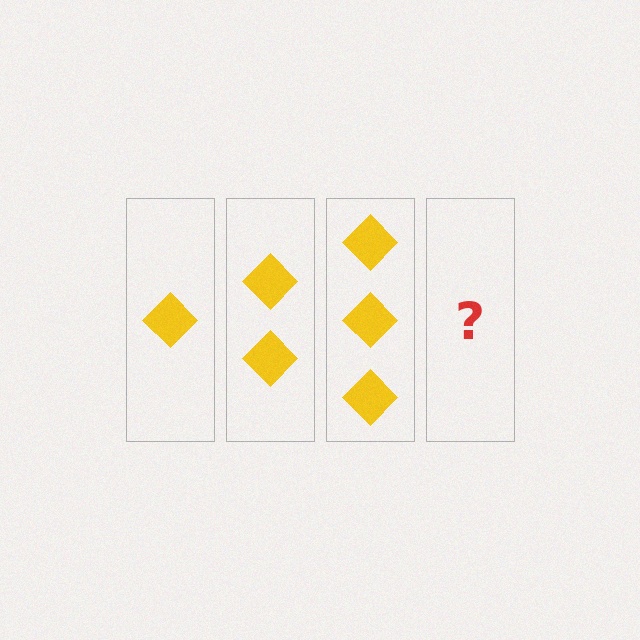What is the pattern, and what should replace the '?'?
The pattern is that each step adds one more diamond. The '?' should be 4 diamonds.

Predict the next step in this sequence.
The next step is 4 diamonds.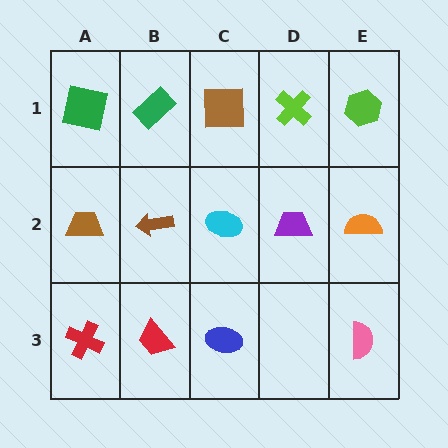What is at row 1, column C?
A brown square.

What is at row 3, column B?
A red trapezoid.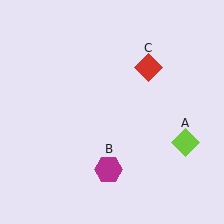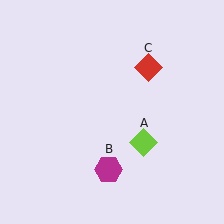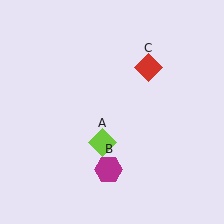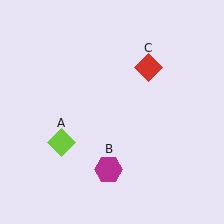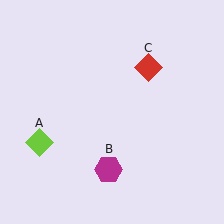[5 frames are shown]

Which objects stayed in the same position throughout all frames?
Magenta hexagon (object B) and red diamond (object C) remained stationary.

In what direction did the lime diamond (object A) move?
The lime diamond (object A) moved left.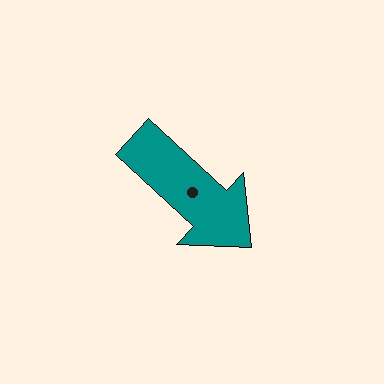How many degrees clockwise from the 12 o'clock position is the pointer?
Approximately 133 degrees.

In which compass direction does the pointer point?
Southeast.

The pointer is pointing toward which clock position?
Roughly 4 o'clock.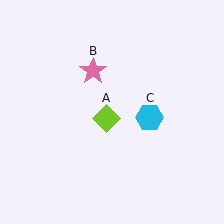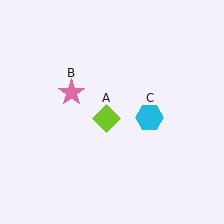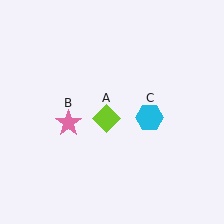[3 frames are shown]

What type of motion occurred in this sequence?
The pink star (object B) rotated counterclockwise around the center of the scene.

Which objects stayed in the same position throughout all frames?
Lime diamond (object A) and cyan hexagon (object C) remained stationary.